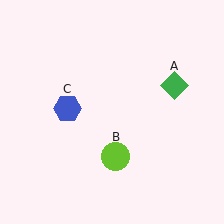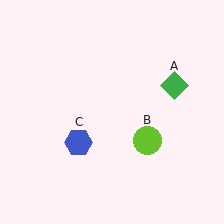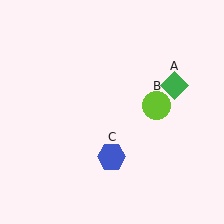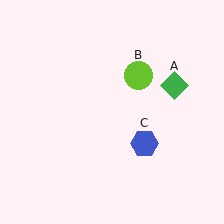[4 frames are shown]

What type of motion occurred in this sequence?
The lime circle (object B), blue hexagon (object C) rotated counterclockwise around the center of the scene.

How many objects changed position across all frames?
2 objects changed position: lime circle (object B), blue hexagon (object C).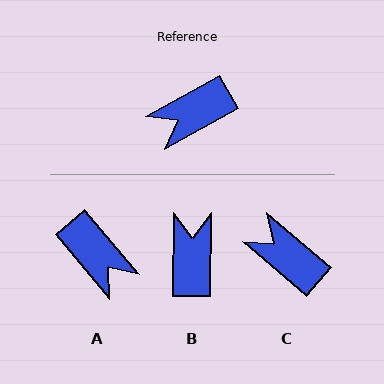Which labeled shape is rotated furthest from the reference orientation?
B, about 119 degrees away.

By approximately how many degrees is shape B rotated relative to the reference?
Approximately 119 degrees clockwise.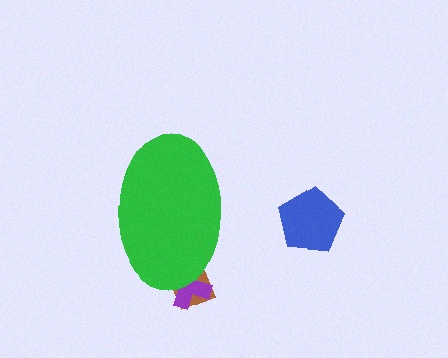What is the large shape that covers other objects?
A green ellipse.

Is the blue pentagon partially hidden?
No, the blue pentagon is fully visible.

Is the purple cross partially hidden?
Yes, the purple cross is partially hidden behind the green ellipse.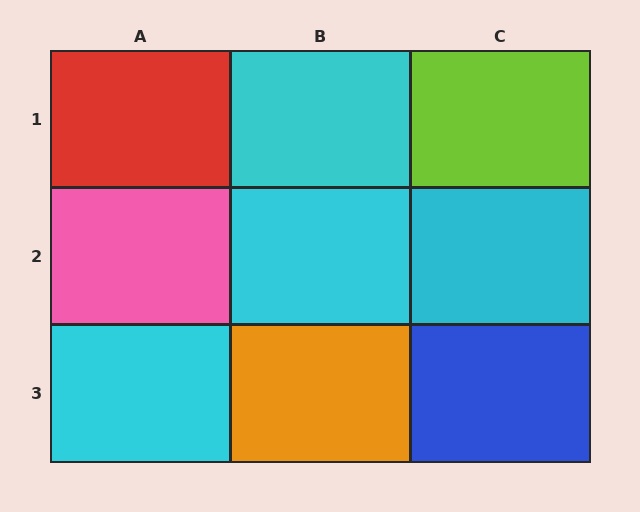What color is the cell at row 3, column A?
Cyan.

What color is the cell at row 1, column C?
Lime.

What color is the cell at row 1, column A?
Red.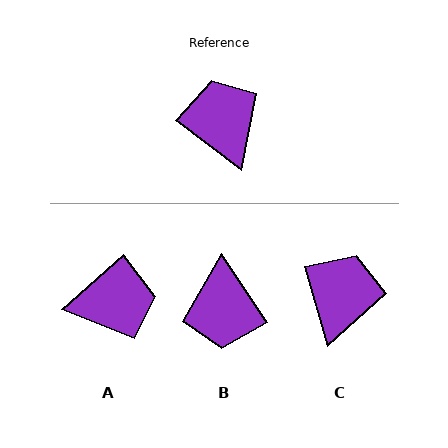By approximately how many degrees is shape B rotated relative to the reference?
Approximately 161 degrees counter-clockwise.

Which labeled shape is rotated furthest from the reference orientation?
B, about 161 degrees away.